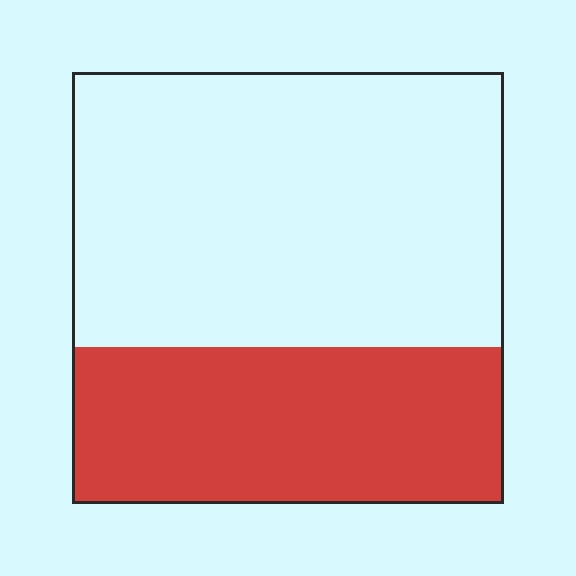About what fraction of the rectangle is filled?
About three eighths (3/8).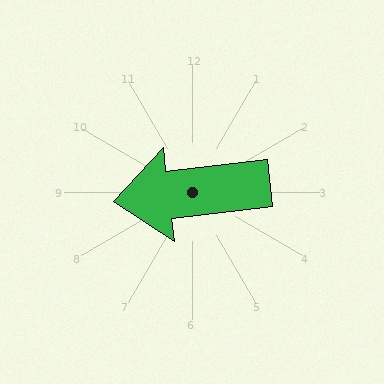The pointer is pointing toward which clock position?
Roughly 9 o'clock.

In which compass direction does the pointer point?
West.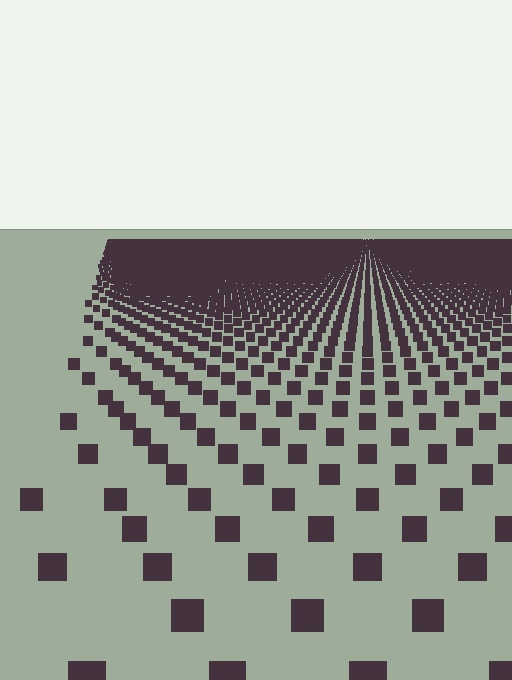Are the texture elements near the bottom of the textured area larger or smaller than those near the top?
Larger. Near the bottom, elements are closer to the viewer and appear at a bigger on-screen size.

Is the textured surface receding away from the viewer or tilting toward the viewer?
The surface is receding away from the viewer. Texture elements get smaller and denser toward the top.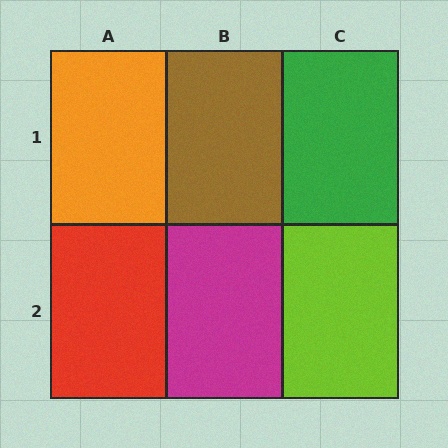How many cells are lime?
1 cell is lime.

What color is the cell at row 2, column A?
Red.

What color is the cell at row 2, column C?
Lime.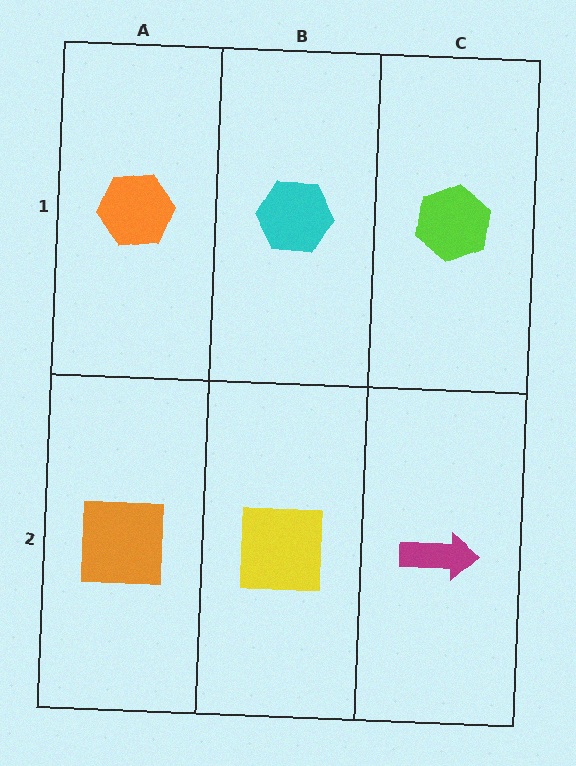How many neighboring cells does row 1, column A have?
2.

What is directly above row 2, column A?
An orange hexagon.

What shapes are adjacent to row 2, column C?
A lime hexagon (row 1, column C), a yellow square (row 2, column B).